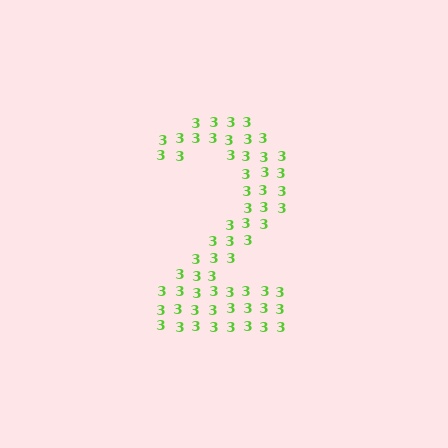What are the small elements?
The small elements are digit 3's.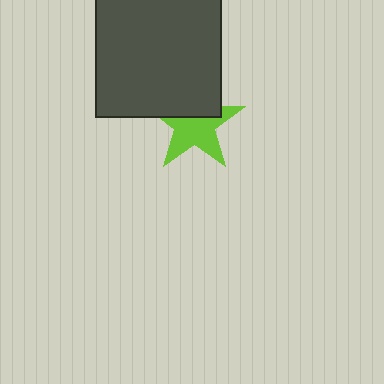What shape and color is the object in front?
The object in front is a dark gray rectangle.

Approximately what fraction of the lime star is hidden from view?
Roughly 38% of the lime star is hidden behind the dark gray rectangle.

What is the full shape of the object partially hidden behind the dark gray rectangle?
The partially hidden object is a lime star.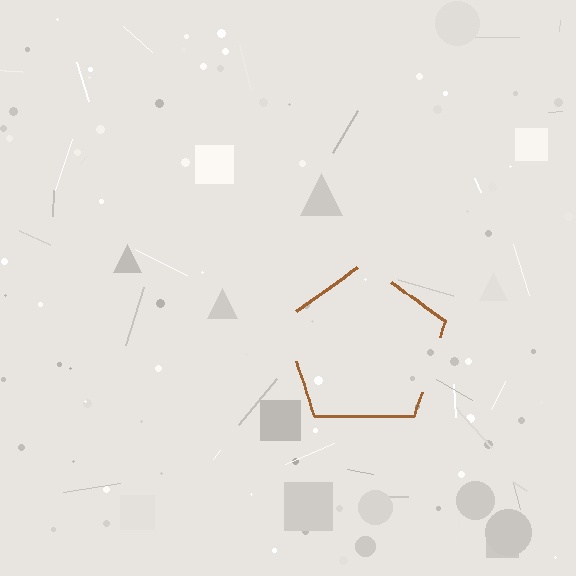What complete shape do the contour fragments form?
The contour fragments form a pentagon.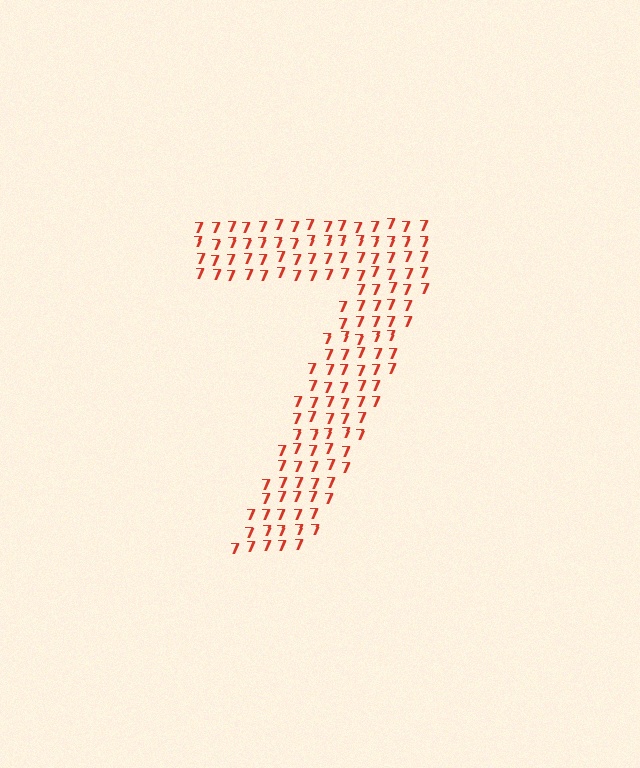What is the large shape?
The large shape is the digit 7.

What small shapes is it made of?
It is made of small digit 7's.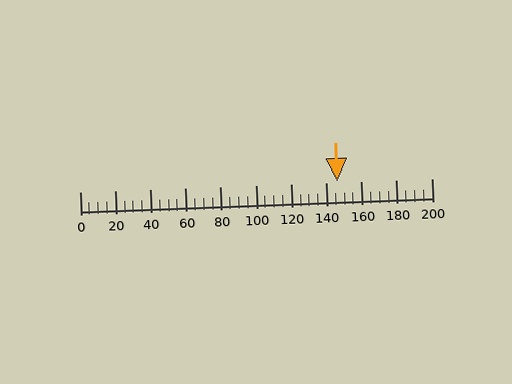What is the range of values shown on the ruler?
The ruler shows values from 0 to 200.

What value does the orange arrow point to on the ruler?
The orange arrow points to approximately 146.